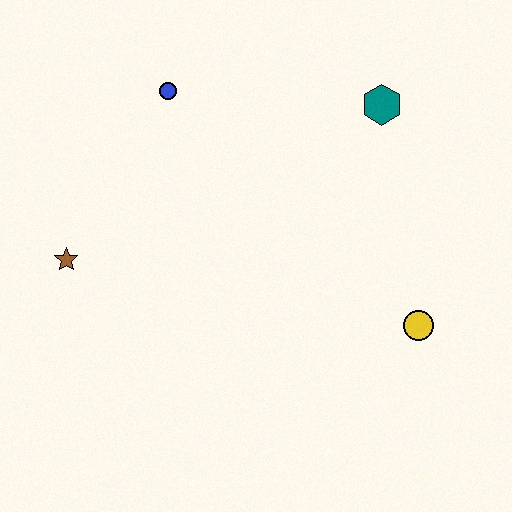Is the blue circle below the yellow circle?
No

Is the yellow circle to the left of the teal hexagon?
No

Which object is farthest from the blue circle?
The yellow circle is farthest from the blue circle.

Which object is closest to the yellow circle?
The teal hexagon is closest to the yellow circle.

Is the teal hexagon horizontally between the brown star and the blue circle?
No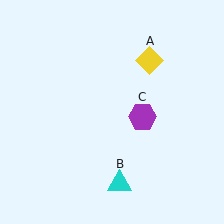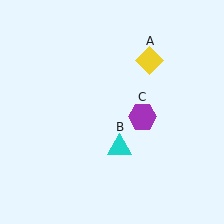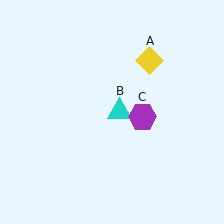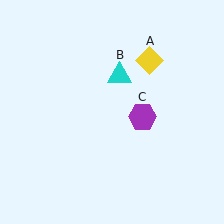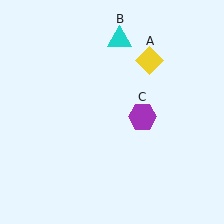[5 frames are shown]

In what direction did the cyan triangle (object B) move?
The cyan triangle (object B) moved up.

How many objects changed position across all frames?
1 object changed position: cyan triangle (object B).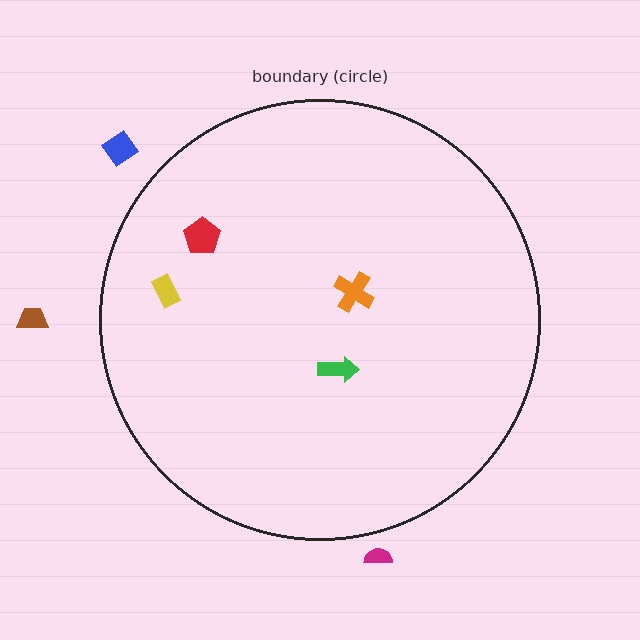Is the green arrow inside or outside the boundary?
Inside.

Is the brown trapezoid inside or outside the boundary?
Outside.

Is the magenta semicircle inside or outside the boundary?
Outside.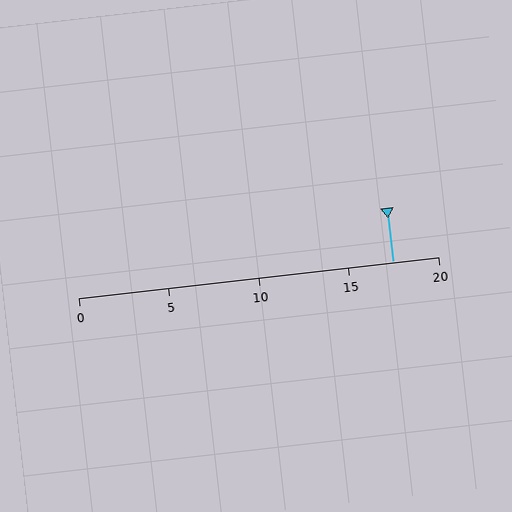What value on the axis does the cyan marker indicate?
The marker indicates approximately 17.5.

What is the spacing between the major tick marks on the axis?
The major ticks are spaced 5 apart.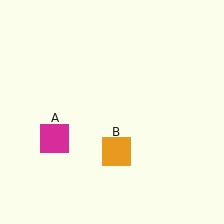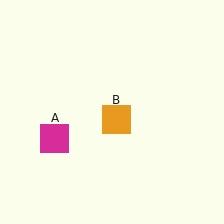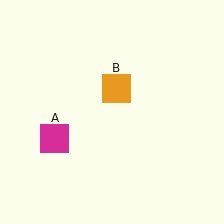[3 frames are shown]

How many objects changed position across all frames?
1 object changed position: orange square (object B).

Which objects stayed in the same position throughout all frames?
Magenta square (object A) remained stationary.